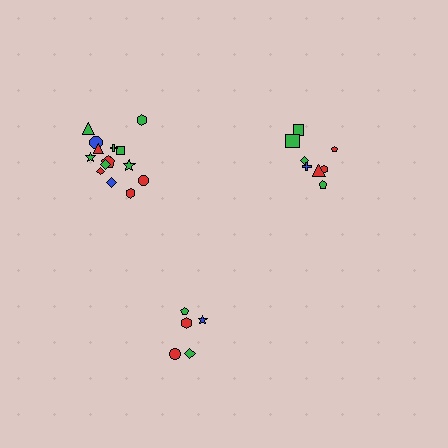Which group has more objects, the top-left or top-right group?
The top-left group.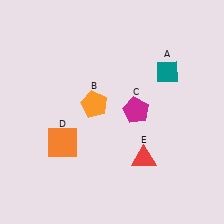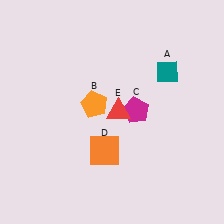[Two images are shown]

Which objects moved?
The objects that moved are: the orange square (D), the red triangle (E).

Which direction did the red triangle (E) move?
The red triangle (E) moved up.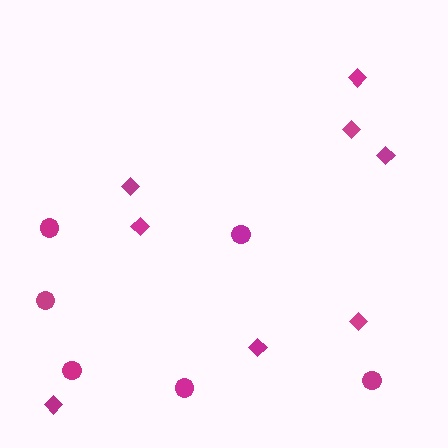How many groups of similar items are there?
There are 2 groups: one group of diamonds (8) and one group of circles (6).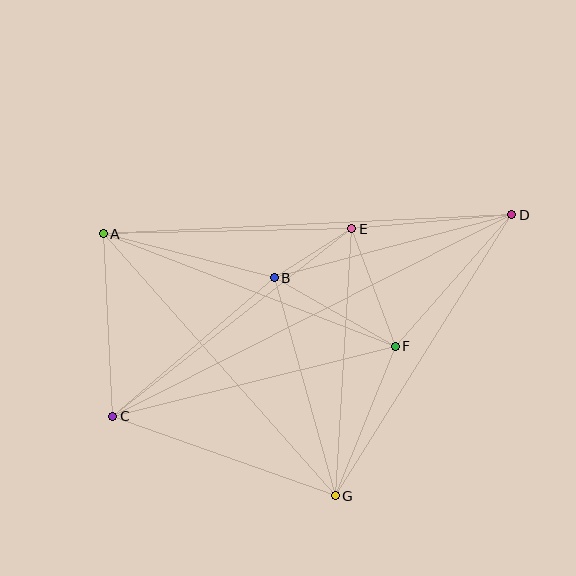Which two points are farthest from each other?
Points C and D are farthest from each other.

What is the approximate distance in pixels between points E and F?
The distance between E and F is approximately 126 pixels.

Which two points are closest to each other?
Points B and E are closest to each other.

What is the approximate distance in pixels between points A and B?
The distance between A and B is approximately 177 pixels.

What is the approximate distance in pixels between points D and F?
The distance between D and F is approximately 176 pixels.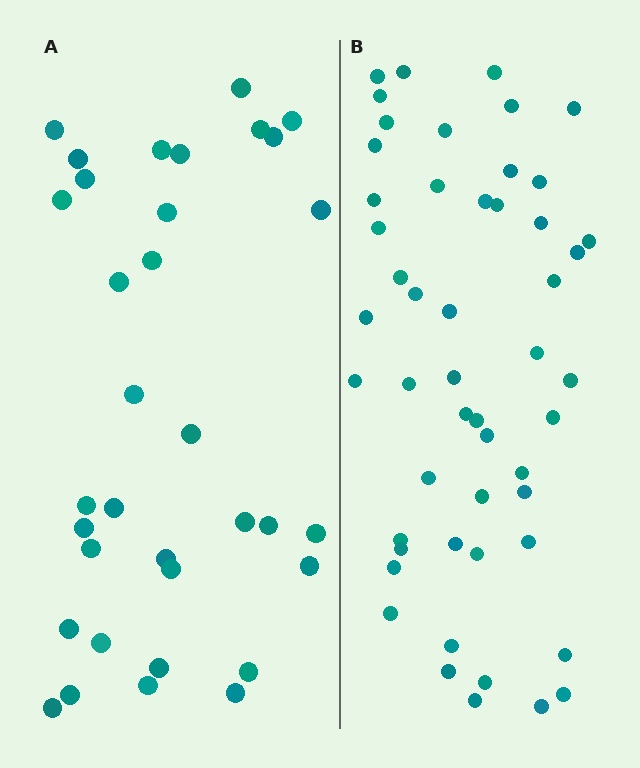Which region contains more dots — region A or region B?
Region B (the right region) has more dots.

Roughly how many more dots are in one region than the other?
Region B has approximately 15 more dots than region A.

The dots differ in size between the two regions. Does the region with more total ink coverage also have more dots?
No. Region A has more total ink coverage because its dots are larger, but region B actually contains more individual dots. Total area can be misleading — the number of items is what matters here.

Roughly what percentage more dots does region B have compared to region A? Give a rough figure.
About 50% more.